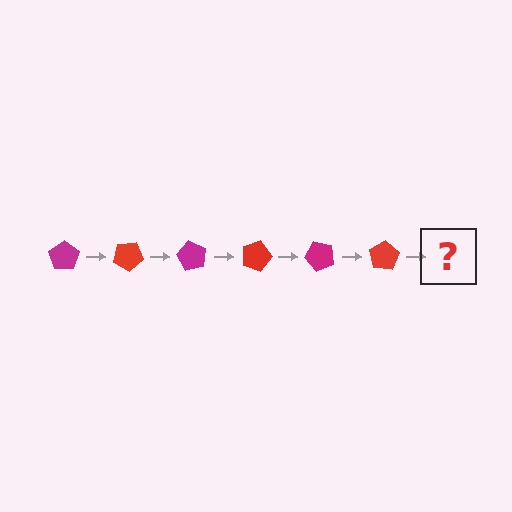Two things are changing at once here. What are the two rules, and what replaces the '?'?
The two rules are that it rotates 30 degrees each step and the color cycles through magenta and red. The '?' should be a magenta pentagon, rotated 180 degrees from the start.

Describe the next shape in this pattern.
It should be a magenta pentagon, rotated 180 degrees from the start.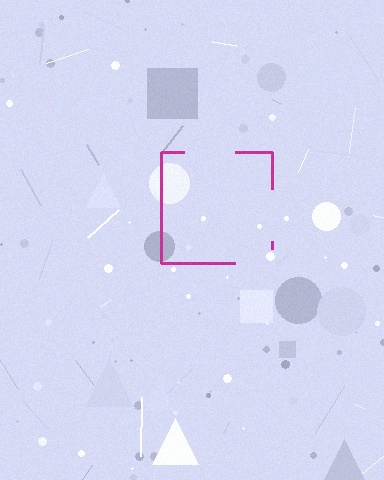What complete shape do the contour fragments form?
The contour fragments form a square.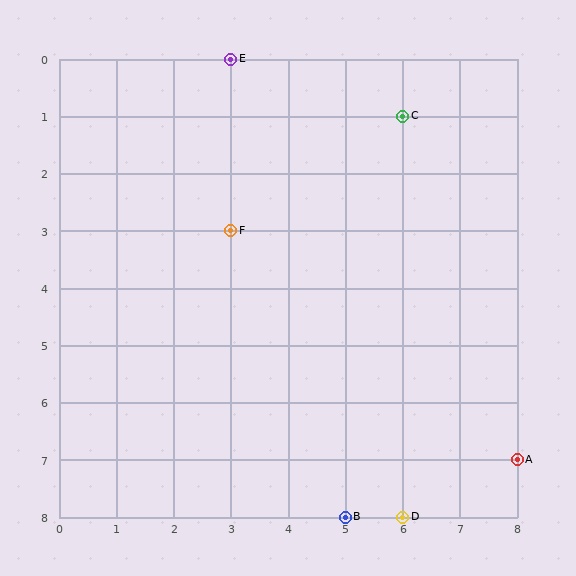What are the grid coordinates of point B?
Point B is at grid coordinates (5, 8).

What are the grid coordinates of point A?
Point A is at grid coordinates (8, 7).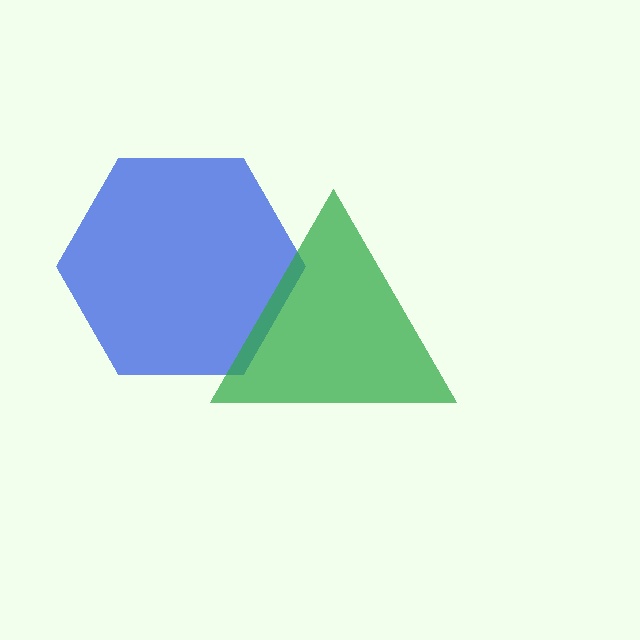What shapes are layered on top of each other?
The layered shapes are: a blue hexagon, a green triangle.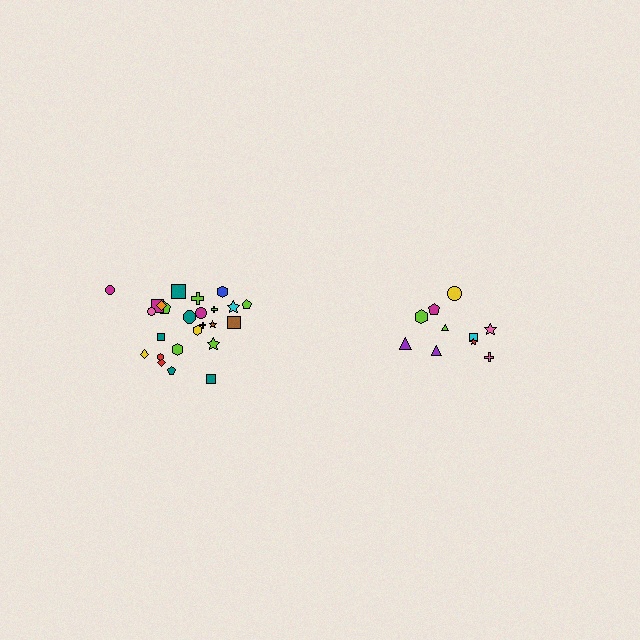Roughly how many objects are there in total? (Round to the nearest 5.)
Roughly 35 objects in total.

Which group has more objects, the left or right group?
The left group.